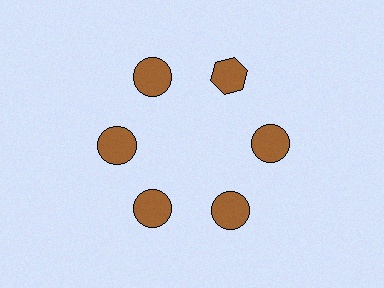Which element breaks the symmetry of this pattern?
The brown hexagon at roughly the 1 o'clock position breaks the symmetry. All other shapes are brown circles.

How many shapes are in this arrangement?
There are 6 shapes arranged in a ring pattern.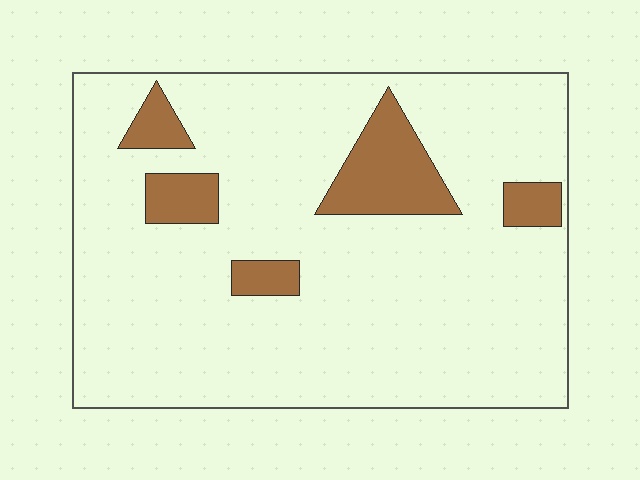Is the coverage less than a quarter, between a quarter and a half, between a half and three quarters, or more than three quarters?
Less than a quarter.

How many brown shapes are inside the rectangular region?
5.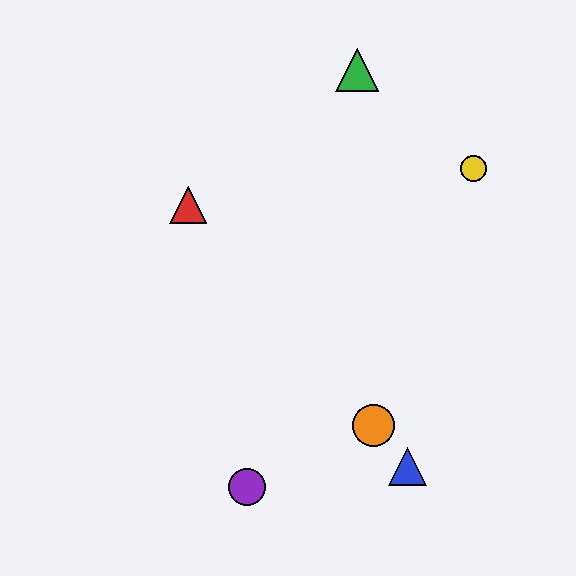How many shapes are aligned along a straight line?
3 shapes (the red triangle, the blue triangle, the orange circle) are aligned along a straight line.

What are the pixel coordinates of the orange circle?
The orange circle is at (373, 426).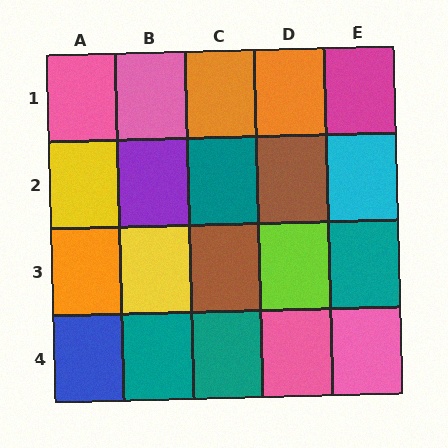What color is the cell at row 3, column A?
Orange.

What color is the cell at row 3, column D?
Lime.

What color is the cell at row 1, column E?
Magenta.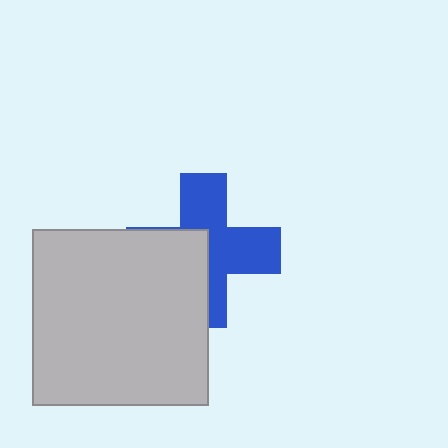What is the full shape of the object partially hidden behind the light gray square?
The partially hidden object is a blue cross.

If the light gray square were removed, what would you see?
You would see the complete blue cross.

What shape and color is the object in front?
The object in front is a light gray square.